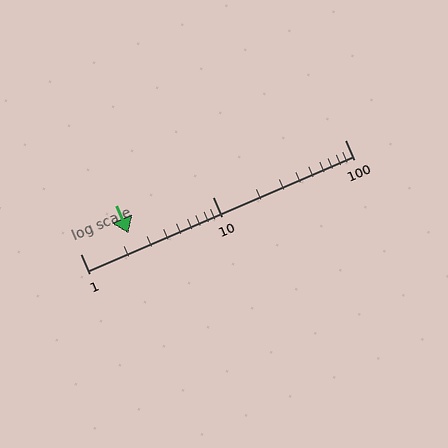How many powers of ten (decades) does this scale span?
The scale spans 2 decades, from 1 to 100.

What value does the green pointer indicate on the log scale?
The pointer indicates approximately 2.3.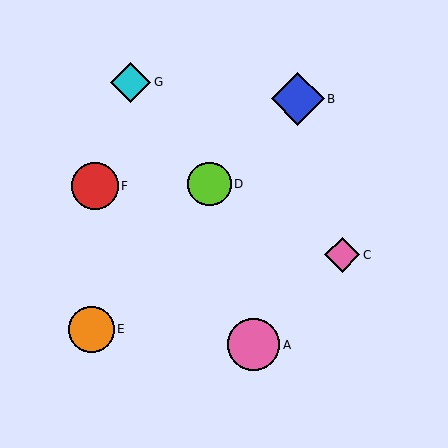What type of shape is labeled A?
Shape A is a pink circle.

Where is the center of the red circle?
The center of the red circle is at (95, 186).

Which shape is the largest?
The blue diamond (labeled B) is the largest.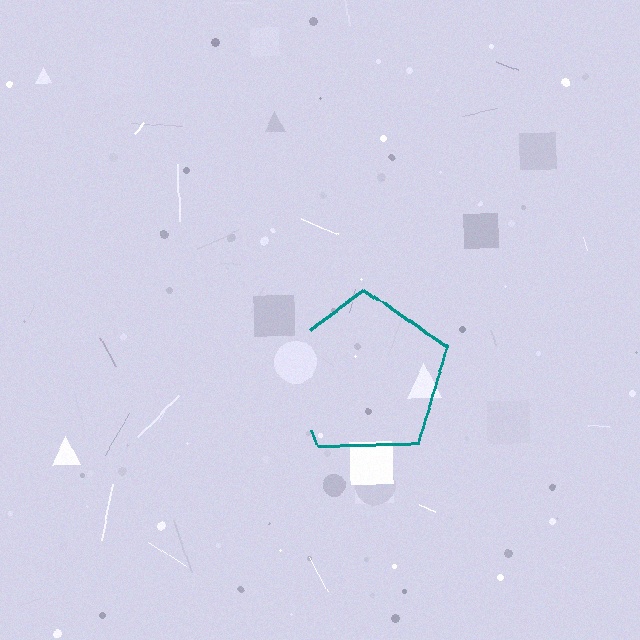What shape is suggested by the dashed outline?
The dashed outline suggests a pentagon.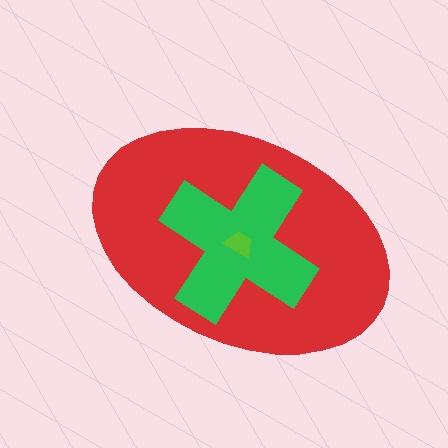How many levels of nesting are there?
3.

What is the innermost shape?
The lime trapezoid.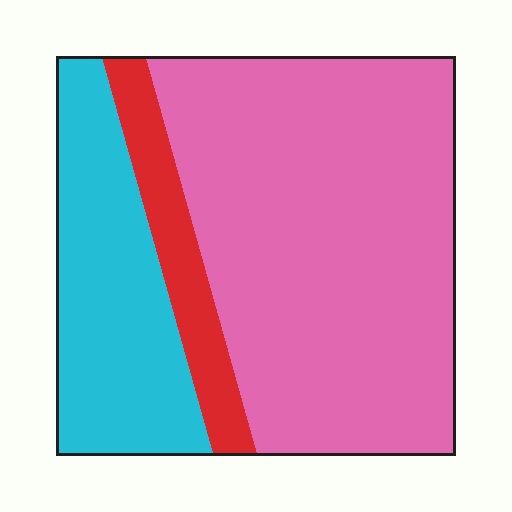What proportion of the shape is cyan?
Cyan covers 25% of the shape.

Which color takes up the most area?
Pink, at roughly 65%.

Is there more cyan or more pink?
Pink.